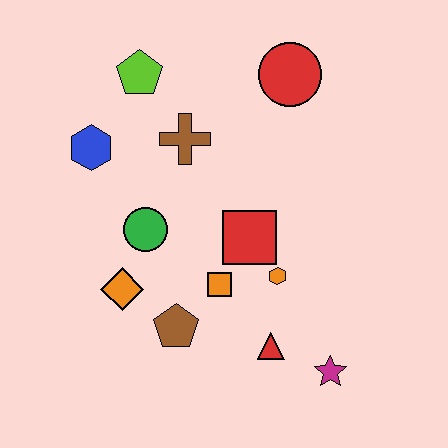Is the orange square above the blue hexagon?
No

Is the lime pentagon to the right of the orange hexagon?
No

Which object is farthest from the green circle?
The magenta star is farthest from the green circle.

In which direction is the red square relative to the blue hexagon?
The red square is to the right of the blue hexagon.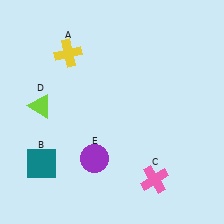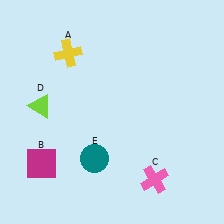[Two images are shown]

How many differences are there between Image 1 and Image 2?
There are 2 differences between the two images.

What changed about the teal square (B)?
In Image 1, B is teal. In Image 2, it changed to magenta.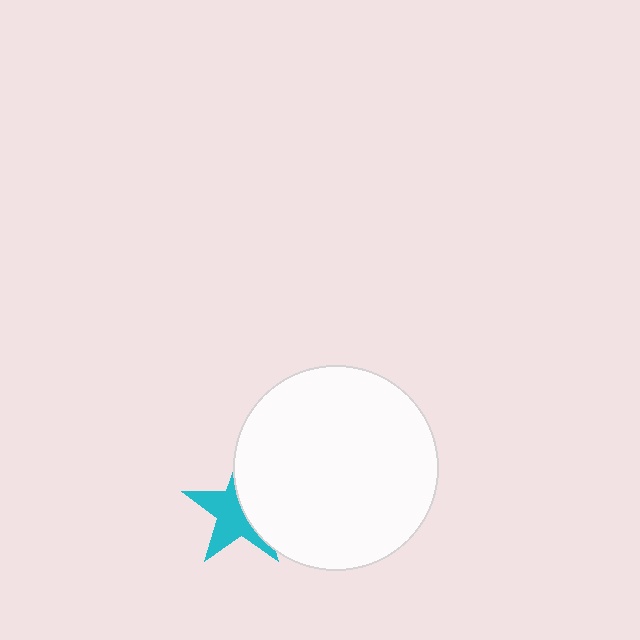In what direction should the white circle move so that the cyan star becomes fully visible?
The white circle should move right. That is the shortest direction to clear the overlap and leave the cyan star fully visible.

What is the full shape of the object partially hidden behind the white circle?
The partially hidden object is a cyan star.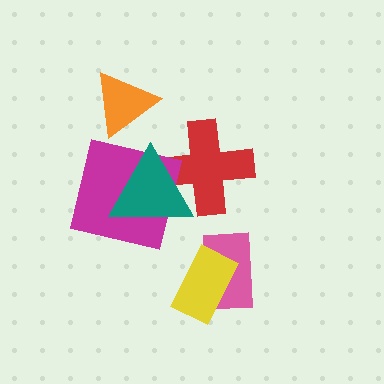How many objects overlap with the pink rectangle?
1 object overlaps with the pink rectangle.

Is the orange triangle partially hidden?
No, no other shape covers it.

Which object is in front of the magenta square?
The teal triangle is in front of the magenta square.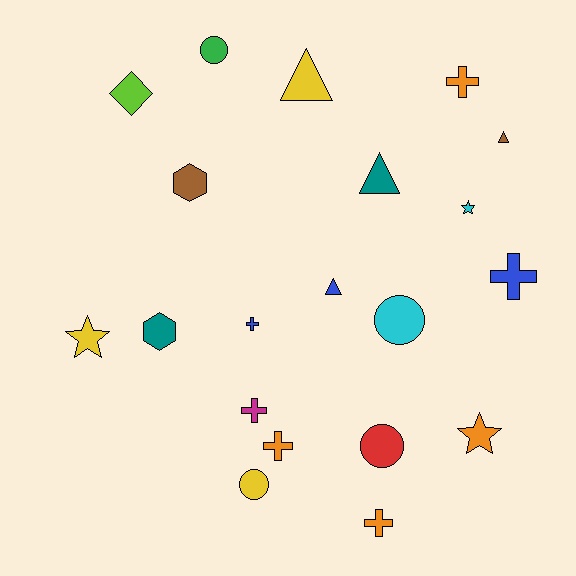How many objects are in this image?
There are 20 objects.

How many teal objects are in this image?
There are 2 teal objects.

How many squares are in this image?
There are no squares.